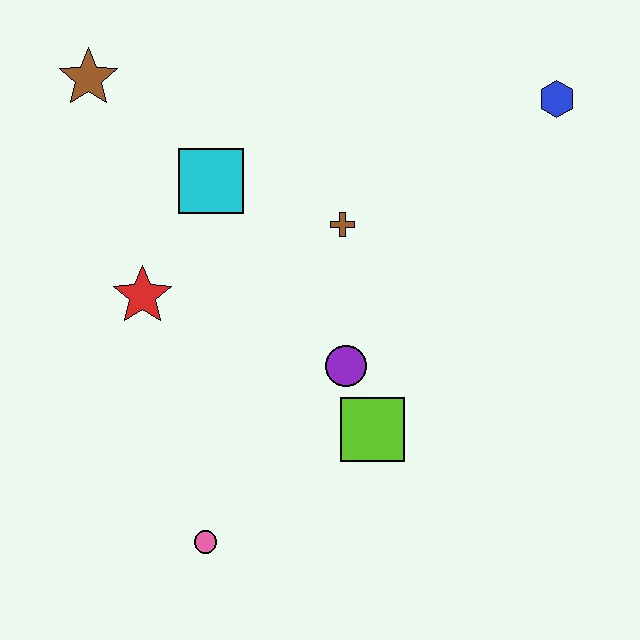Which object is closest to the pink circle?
The lime square is closest to the pink circle.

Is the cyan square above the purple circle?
Yes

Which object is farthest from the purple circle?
The brown star is farthest from the purple circle.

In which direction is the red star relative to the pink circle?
The red star is above the pink circle.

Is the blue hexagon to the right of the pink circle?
Yes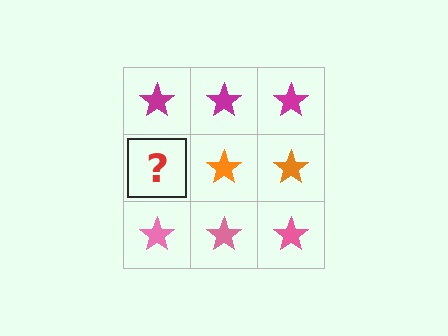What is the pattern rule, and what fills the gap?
The rule is that each row has a consistent color. The gap should be filled with an orange star.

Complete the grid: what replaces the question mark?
The question mark should be replaced with an orange star.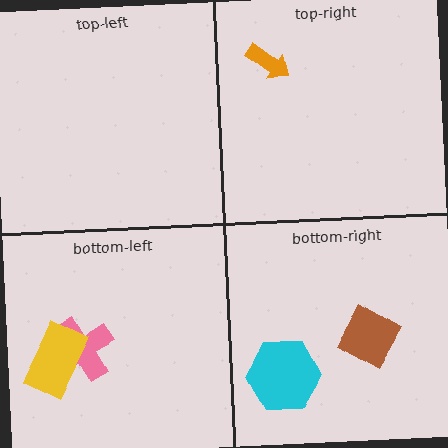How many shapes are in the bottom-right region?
2.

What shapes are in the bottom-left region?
The pink cross, the yellow rectangle.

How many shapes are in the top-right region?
1.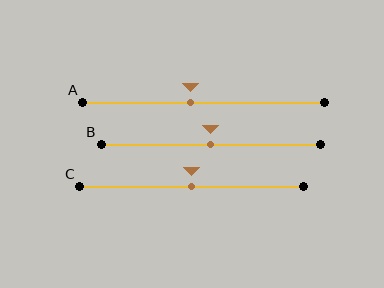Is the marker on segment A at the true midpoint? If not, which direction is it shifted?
No, the marker on segment A is shifted to the left by about 5% of the segment length.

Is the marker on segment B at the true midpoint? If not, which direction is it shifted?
Yes, the marker on segment B is at the true midpoint.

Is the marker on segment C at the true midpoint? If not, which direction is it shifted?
Yes, the marker on segment C is at the true midpoint.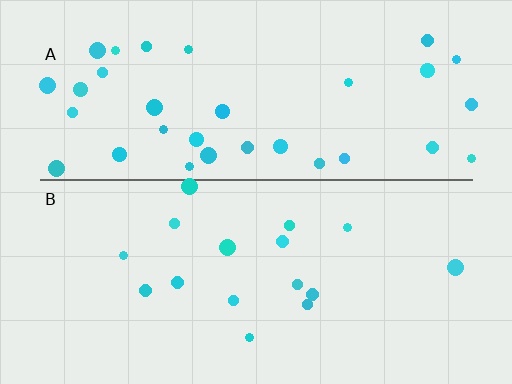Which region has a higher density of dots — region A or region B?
A (the top).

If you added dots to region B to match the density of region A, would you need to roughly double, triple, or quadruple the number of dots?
Approximately double.